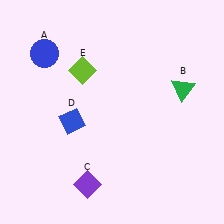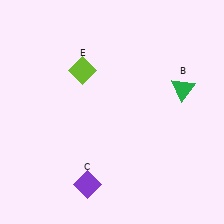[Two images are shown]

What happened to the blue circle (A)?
The blue circle (A) was removed in Image 2. It was in the top-left area of Image 1.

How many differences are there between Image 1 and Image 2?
There are 2 differences between the two images.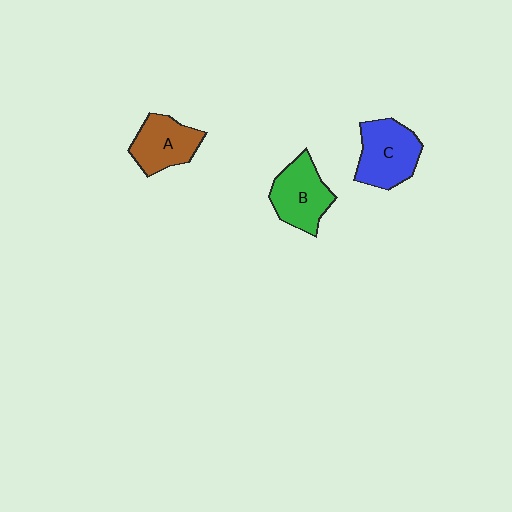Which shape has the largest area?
Shape C (blue).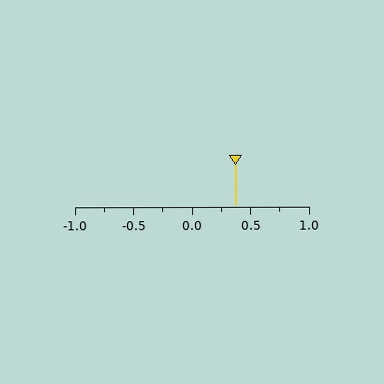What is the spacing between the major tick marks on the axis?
The major ticks are spaced 0.5 apart.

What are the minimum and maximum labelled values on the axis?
The axis runs from -1.0 to 1.0.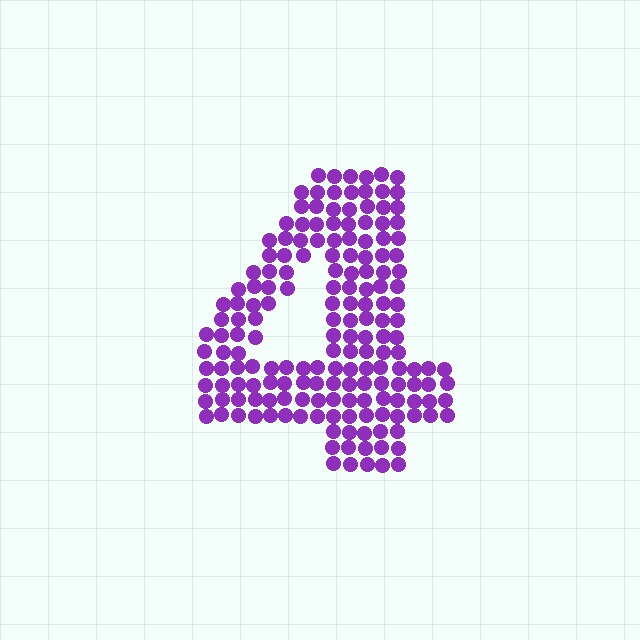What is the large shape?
The large shape is the digit 4.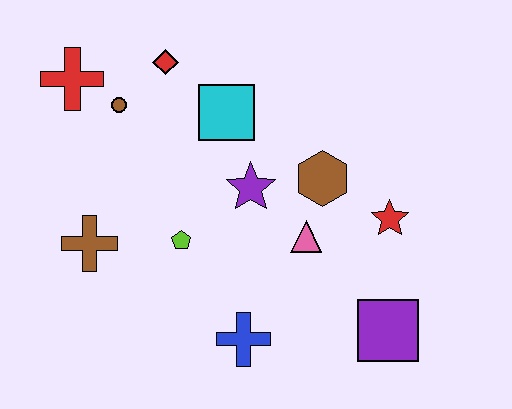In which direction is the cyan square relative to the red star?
The cyan square is to the left of the red star.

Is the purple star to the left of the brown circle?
No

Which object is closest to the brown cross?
The lime pentagon is closest to the brown cross.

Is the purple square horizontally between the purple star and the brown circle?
No